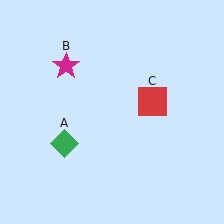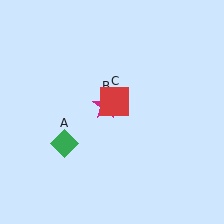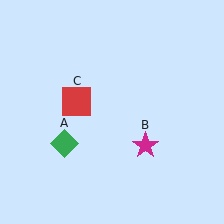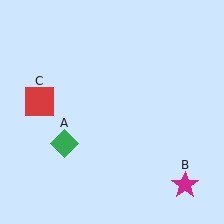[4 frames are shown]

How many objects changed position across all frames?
2 objects changed position: magenta star (object B), red square (object C).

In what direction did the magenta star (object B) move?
The magenta star (object B) moved down and to the right.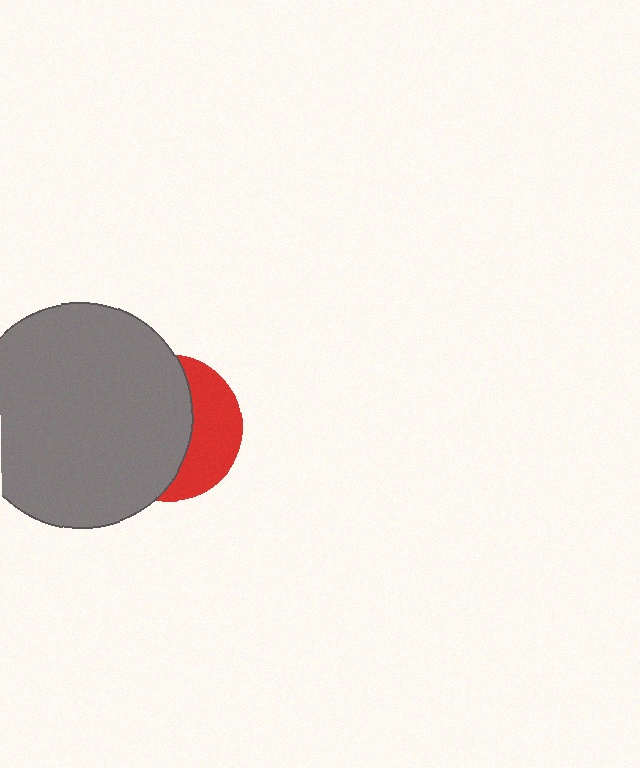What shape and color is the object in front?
The object in front is a gray circle.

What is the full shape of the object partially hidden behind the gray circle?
The partially hidden object is a red circle.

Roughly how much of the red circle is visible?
A small part of it is visible (roughly 37%).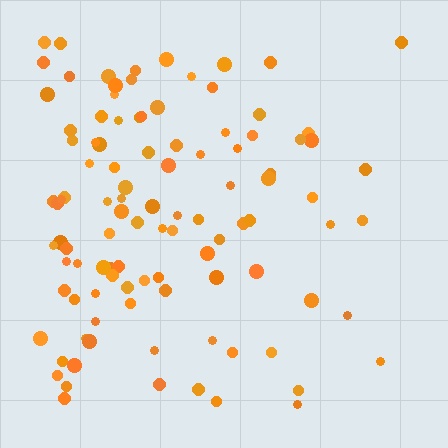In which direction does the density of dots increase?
From right to left, with the left side densest.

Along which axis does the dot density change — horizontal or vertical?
Horizontal.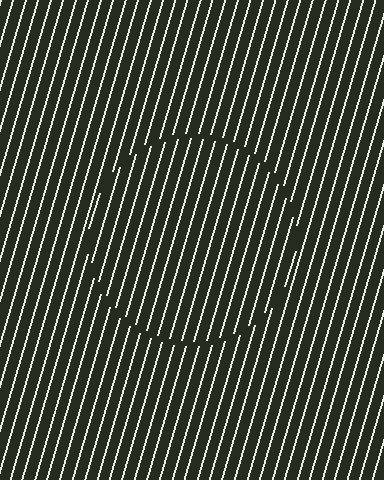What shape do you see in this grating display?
An illusory circle. The interior of the shape contains the same grating, shifted by half a period — the contour is defined by the phase discontinuity where line-ends from the inner and outer gratings abut.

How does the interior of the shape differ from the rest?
The interior of the shape contains the same grating, shifted by half a period — the contour is defined by the phase discontinuity where line-ends from the inner and outer gratings abut.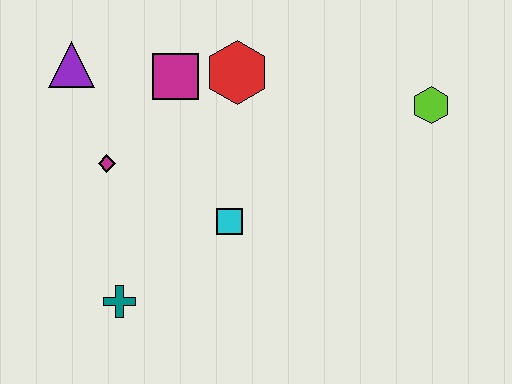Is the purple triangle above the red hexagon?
Yes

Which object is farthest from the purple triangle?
The lime hexagon is farthest from the purple triangle.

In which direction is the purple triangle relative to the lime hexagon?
The purple triangle is to the left of the lime hexagon.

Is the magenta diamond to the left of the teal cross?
Yes